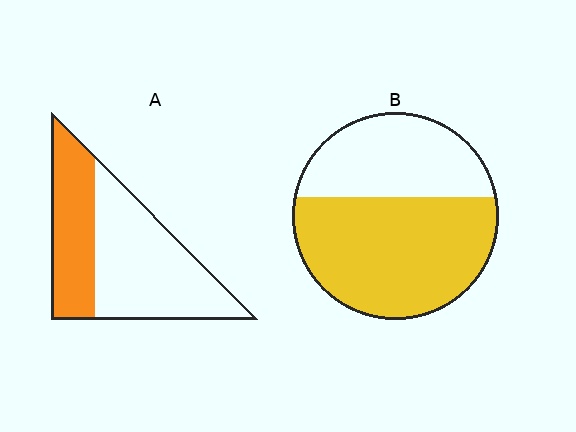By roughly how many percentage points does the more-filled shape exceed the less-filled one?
By roughly 25 percentage points (B over A).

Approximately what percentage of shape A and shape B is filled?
A is approximately 40% and B is approximately 60%.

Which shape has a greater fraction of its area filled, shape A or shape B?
Shape B.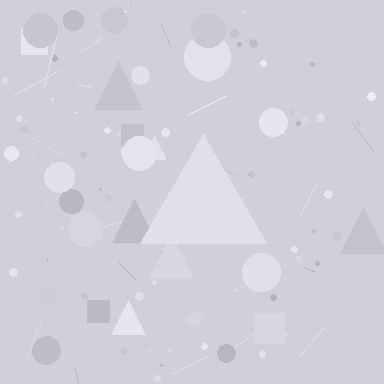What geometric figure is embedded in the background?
A triangle is embedded in the background.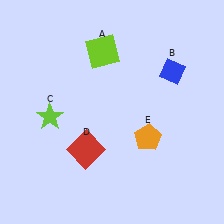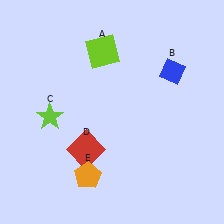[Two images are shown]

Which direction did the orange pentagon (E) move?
The orange pentagon (E) moved left.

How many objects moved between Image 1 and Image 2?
1 object moved between the two images.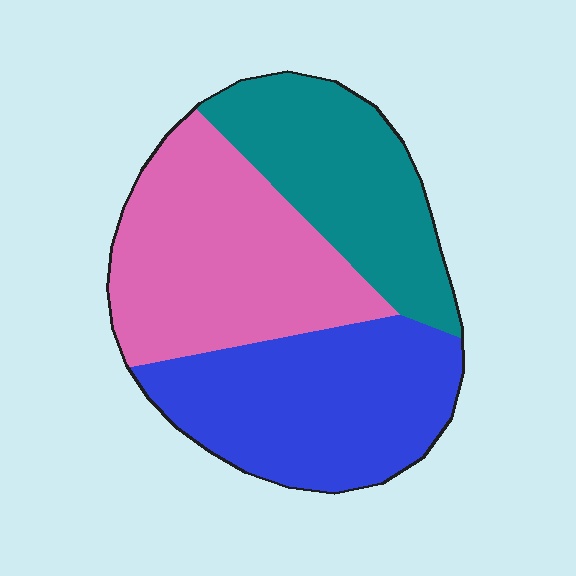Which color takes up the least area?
Teal, at roughly 30%.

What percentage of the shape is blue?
Blue covers about 35% of the shape.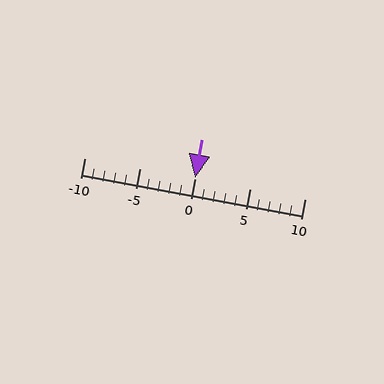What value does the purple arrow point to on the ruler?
The purple arrow points to approximately 0.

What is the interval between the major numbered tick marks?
The major tick marks are spaced 5 units apart.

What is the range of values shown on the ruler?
The ruler shows values from -10 to 10.